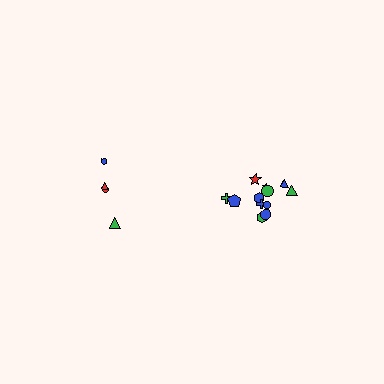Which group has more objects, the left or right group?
The right group.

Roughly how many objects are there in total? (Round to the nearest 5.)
Roughly 15 objects in total.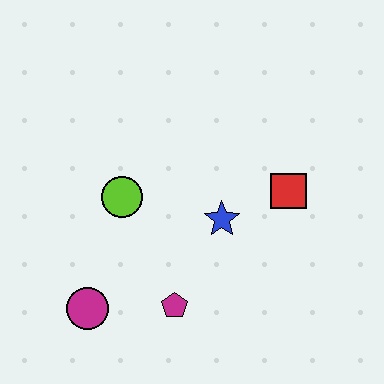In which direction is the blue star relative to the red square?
The blue star is to the left of the red square.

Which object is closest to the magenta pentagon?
The magenta circle is closest to the magenta pentagon.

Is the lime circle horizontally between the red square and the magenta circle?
Yes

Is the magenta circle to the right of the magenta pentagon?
No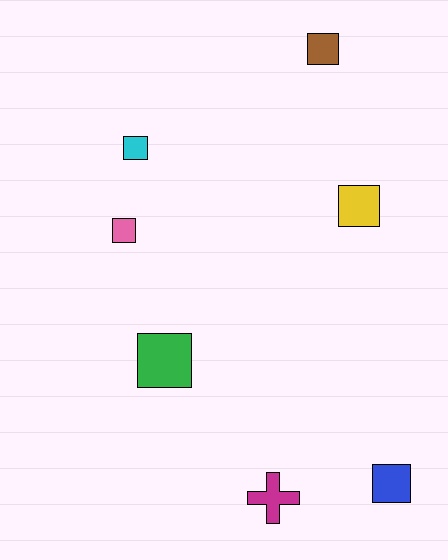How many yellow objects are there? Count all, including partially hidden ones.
There is 1 yellow object.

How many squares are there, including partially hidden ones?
There are 6 squares.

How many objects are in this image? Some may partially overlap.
There are 7 objects.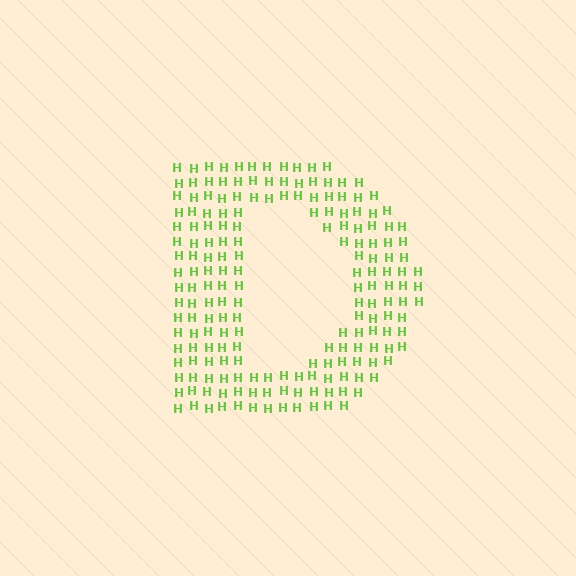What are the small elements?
The small elements are letter H's.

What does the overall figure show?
The overall figure shows the letter D.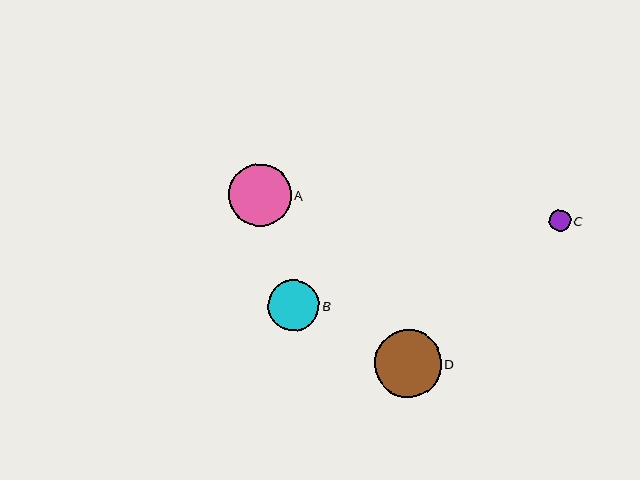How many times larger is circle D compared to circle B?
Circle D is approximately 1.3 times the size of circle B.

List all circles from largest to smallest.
From largest to smallest: D, A, B, C.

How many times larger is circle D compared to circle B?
Circle D is approximately 1.3 times the size of circle B.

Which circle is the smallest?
Circle C is the smallest with a size of approximately 21 pixels.